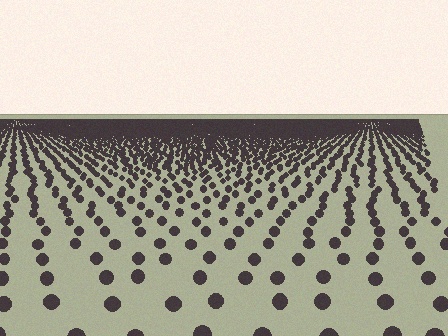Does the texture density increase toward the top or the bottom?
Density increases toward the top.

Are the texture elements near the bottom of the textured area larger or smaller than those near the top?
Larger. Near the bottom, elements are closer to the viewer and appear at a bigger on-screen size.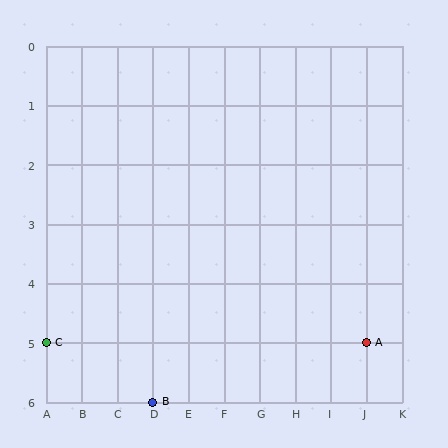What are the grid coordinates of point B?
Point B is at grid coordinates (D, 6).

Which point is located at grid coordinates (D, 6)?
Point B is at (D, 6).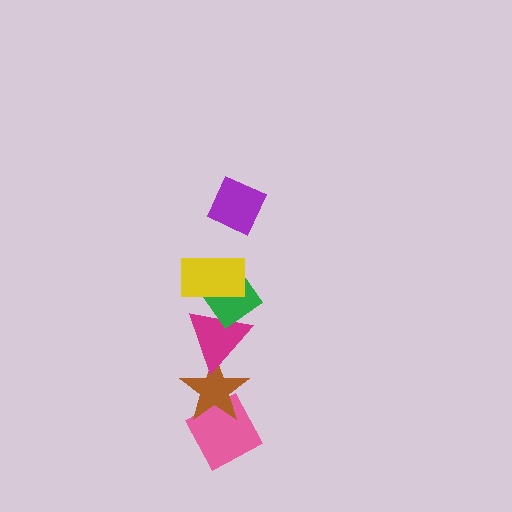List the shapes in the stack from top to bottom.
From top to bottom: the purple diamond, the yellow rectangle, the green diamond, the magenta triangle, the brown star, the pink diamond.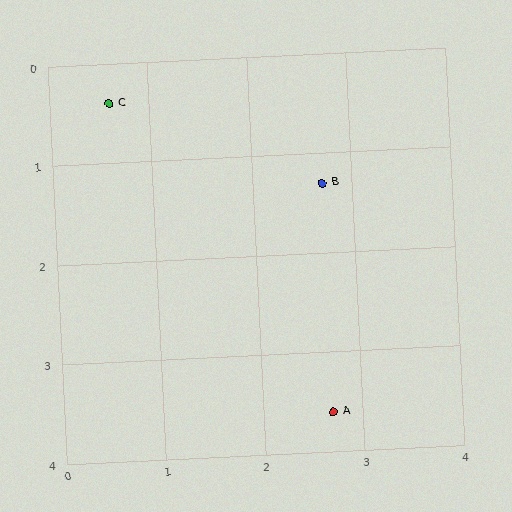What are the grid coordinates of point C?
Point C is at approximately (0.6, 0.4).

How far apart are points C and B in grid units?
Points C and B are about 2.3 grid units apart.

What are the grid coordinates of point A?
Point A is at approximately (2.7, 3.6).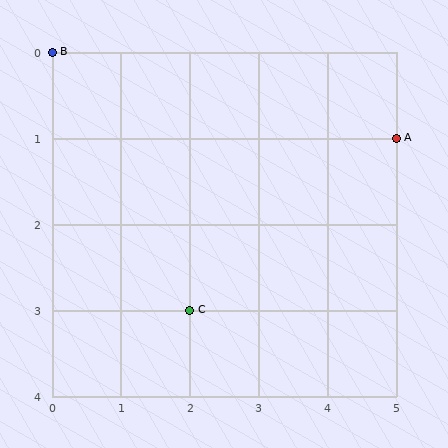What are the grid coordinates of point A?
Point A is at grid coordinates (5, 1).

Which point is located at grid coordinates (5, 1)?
Point A is at (5, 1).